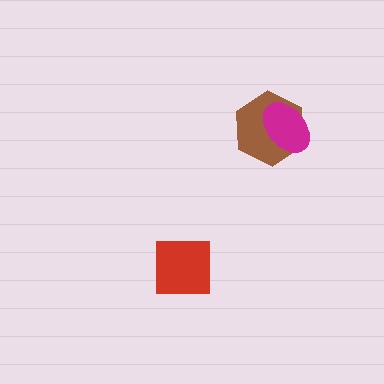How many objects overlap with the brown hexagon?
1 object overlaps with the brown hexagon.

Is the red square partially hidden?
No, no other shape covers it.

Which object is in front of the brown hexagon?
The magenta ellipse is in front of the brown hexagon.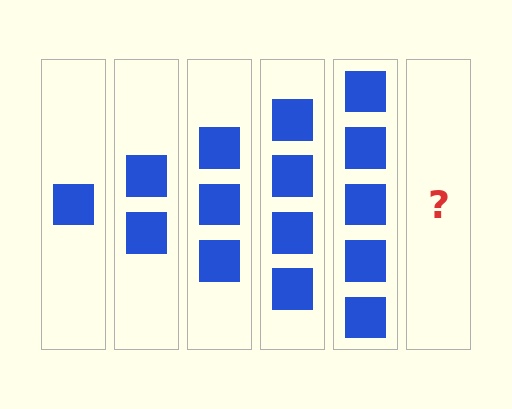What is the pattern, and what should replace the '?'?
The pattern is that each step adds one more square. The '?' should be 6 squares.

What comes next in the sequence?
The next element should be 6 squares.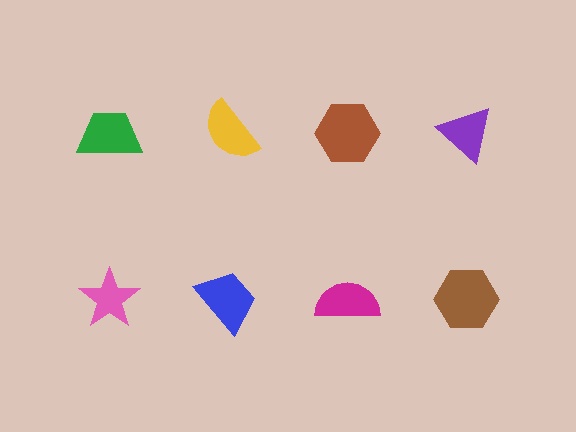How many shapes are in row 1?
4 shapes.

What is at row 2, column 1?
A pink star.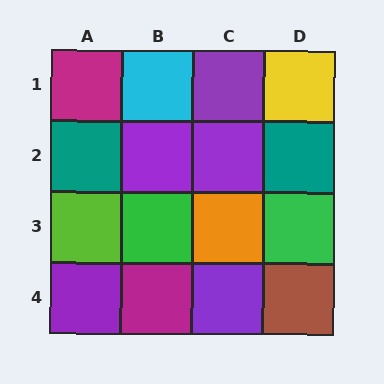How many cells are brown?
1 cell is brown.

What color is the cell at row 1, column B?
Cyan.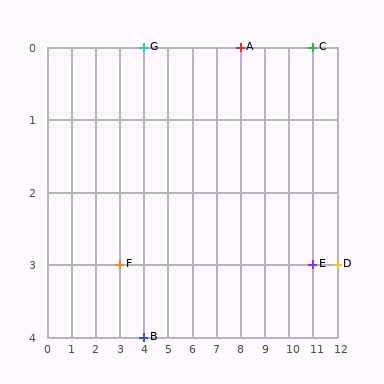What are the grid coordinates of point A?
Point A is at grid coordinates (8, 0).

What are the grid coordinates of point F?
Point F is at grid coordinates (3, 3).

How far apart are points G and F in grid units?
Points G and F are 1 column and 3 rows apart (about 3.2 grid units diagonally).